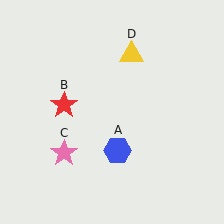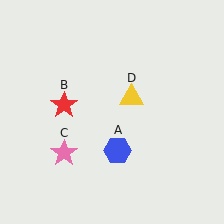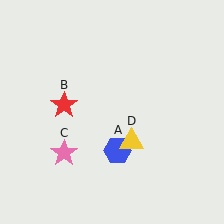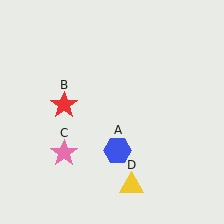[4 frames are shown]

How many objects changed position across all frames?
1 object changed position: yellow triangle (object D).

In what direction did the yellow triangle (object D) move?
The yellow triangle (object D) moved down.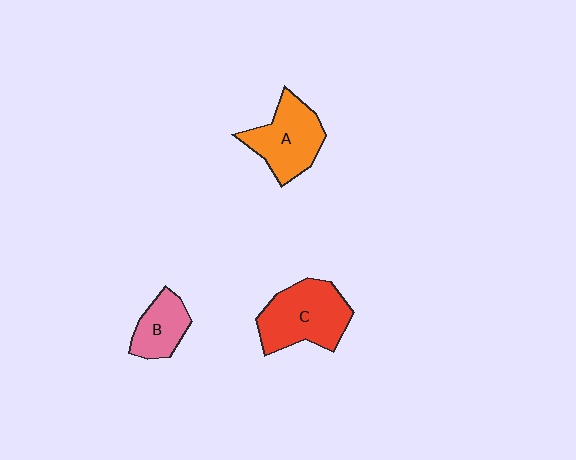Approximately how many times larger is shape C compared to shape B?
Approximately 1.8 times.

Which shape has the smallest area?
Shape B (pink).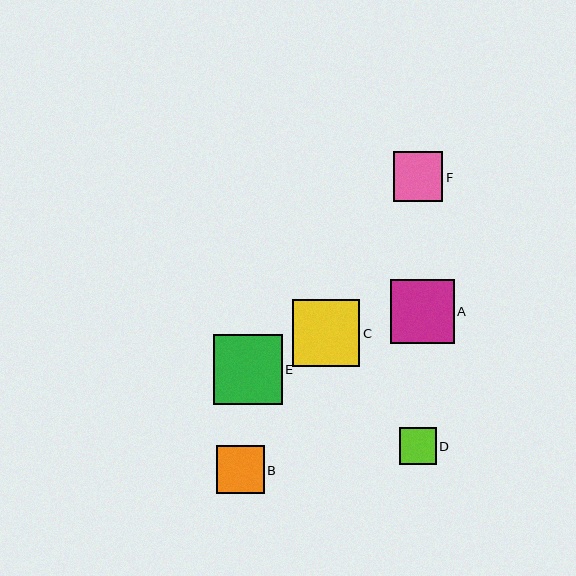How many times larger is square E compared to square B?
Square E is approximately 1.4 times the size of square B.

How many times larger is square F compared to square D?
Square F is approximately 1.3 times the size of square D.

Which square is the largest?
Square E is the largest with a size of approximately 69 pixels.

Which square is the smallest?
Square D is the smallest with a size of approximately 37 pixels.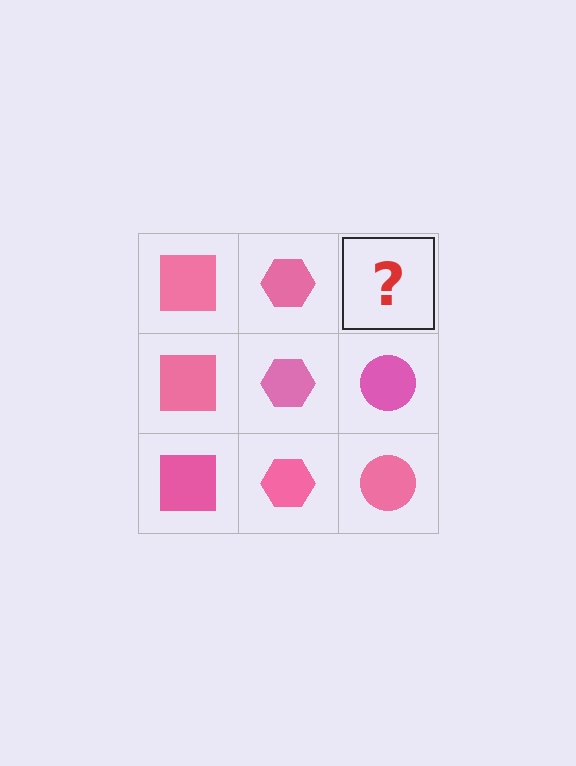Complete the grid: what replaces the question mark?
The question mark should be replaced with a pink circle.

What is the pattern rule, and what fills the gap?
The rule is that each column has a consistent shape. The gap should be filled with a pink circle.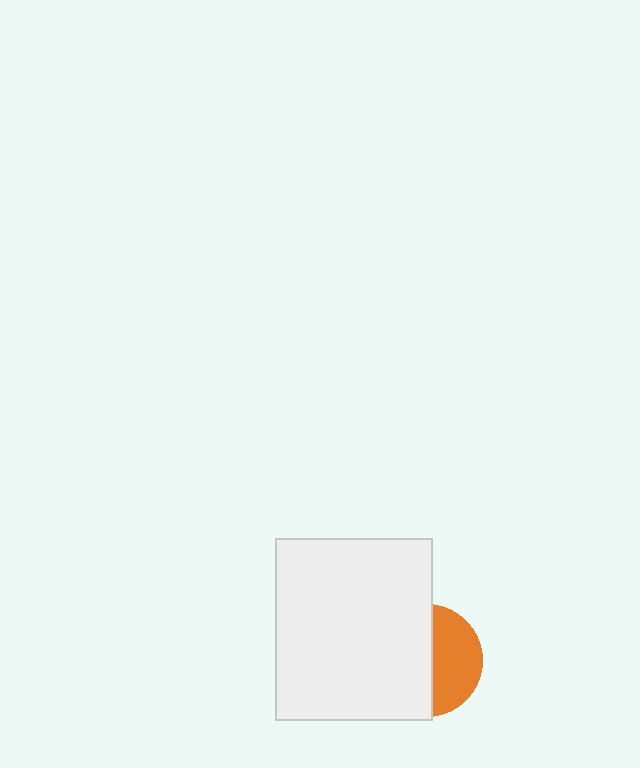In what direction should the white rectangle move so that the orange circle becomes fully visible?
The white rectangle should move left. That is the shortest direction to clear the overlap and leave the orange circle fully visible.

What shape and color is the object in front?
The object in front is a white rectangle.